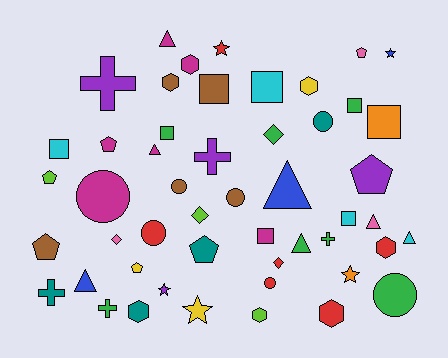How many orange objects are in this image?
There are 2 orange objects.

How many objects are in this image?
There are 50 objects.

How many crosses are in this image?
There are 5 crosses.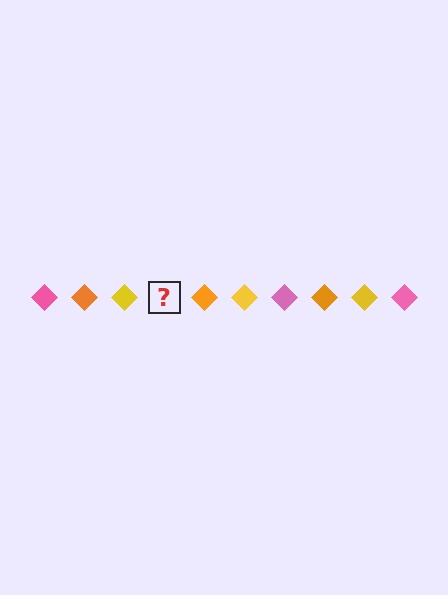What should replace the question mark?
The question mark should be replaced with a pink diamond.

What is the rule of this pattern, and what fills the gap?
The rule is that the pattern cycles through pink, orange, yellow diamonds. The gap should be filled with a pink diamond.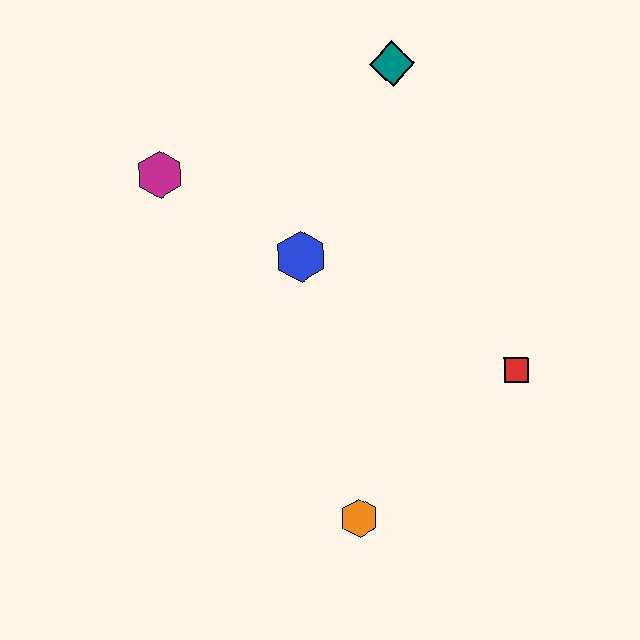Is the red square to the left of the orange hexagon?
No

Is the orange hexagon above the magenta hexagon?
No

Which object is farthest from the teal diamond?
The orange hexagon is farthest from the teal diamond.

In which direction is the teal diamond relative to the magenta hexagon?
The teal diamond is to the right of the magenta hexagon.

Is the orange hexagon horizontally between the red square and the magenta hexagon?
Yes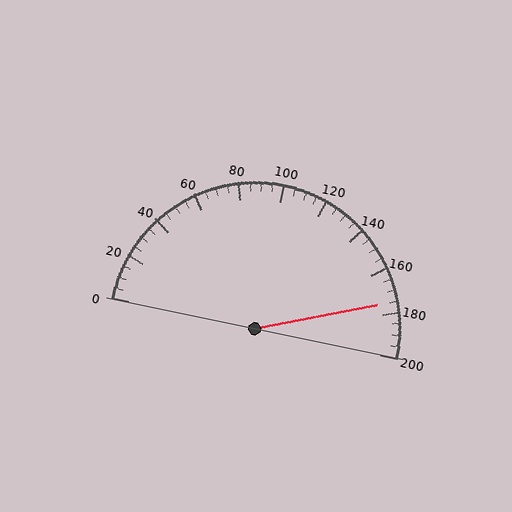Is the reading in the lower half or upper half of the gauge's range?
The reading is in the upper half of the range (0 to 200).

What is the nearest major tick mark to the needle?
The nearest major tick mark is 180.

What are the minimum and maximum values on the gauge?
The gauge ranges from 0 to 200.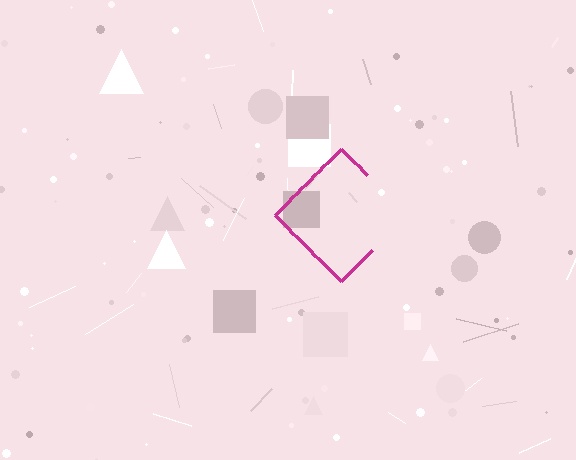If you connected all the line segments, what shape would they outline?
They would outline a diamond.